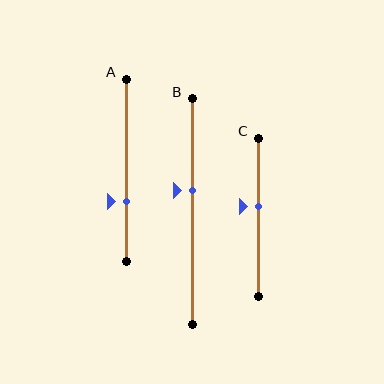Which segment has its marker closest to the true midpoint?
Segment C has its marker closest to the true midpoint.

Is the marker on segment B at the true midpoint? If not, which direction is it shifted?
No, the marker on segment B is shifted upward by about 10% of the segment length.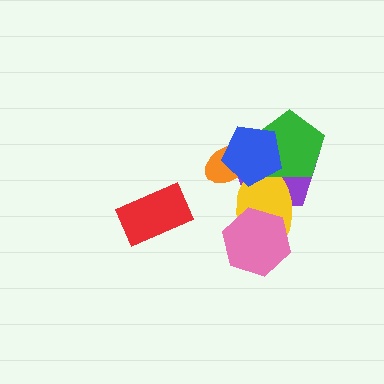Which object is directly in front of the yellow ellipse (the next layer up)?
The green pentagon is directly in front of the yellow ellipse.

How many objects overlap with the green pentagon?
3 objects overlap with the green pentagon.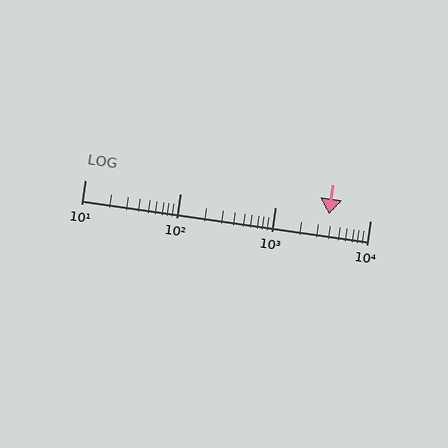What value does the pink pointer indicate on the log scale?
The pointer indicates approximately 3700.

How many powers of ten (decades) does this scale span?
The scale spans 3 decades, from 10 to 10000.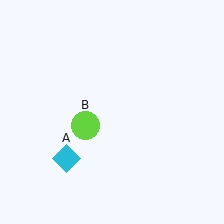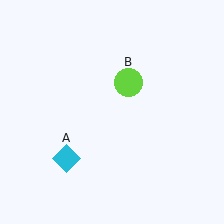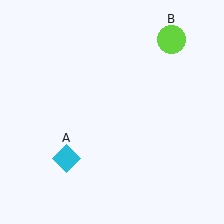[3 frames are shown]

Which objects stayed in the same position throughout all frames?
Cyan diamond (object A) remained stationary.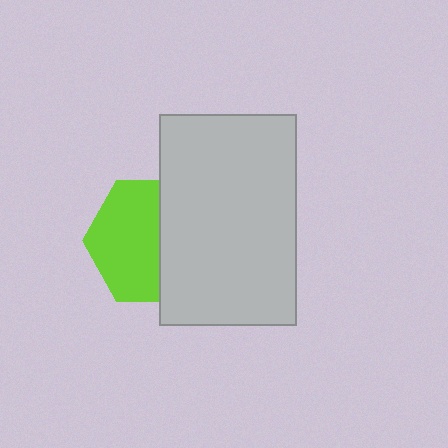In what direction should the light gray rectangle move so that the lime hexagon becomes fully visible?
The light gray rectangle should move right. That is the shortest direction to clear the overlap and leave the lime hexagon fully visible.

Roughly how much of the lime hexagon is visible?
About half of it is visible (roughly 57%).